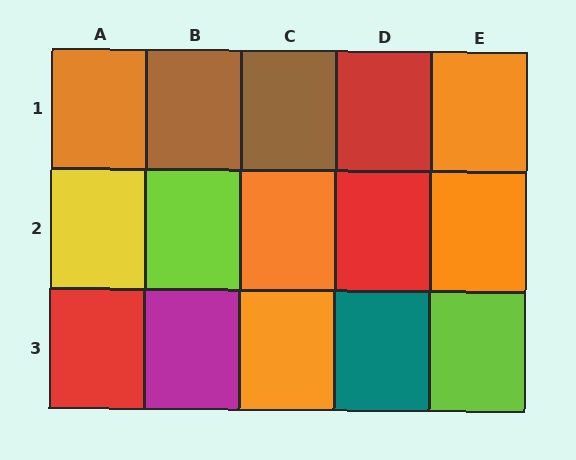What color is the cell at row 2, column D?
Red.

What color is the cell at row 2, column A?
Yellow.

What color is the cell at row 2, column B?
Lime.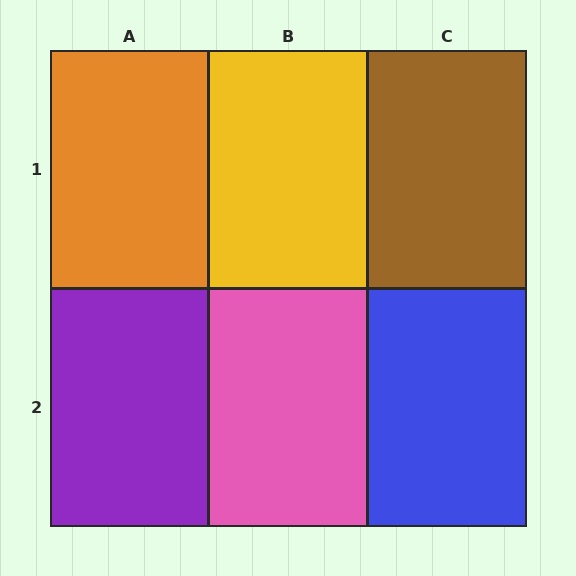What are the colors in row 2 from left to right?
Purple, pink, blue.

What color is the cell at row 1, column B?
Yellow.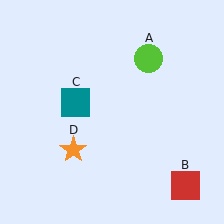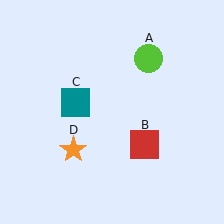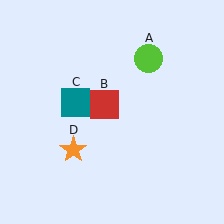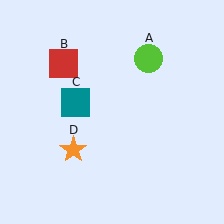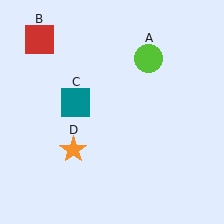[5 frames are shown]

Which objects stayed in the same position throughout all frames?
Lime circle (object A) and teal square (object C) and orange star (object D) remained stationary.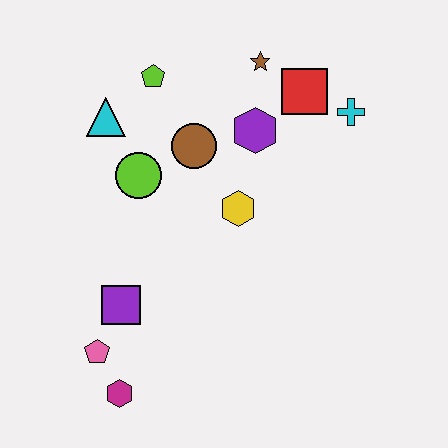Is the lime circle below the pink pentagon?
No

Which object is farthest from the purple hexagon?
The magenta hexagon is farthest from the purple hexagon.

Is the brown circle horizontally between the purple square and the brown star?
Yes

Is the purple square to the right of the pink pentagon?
Yes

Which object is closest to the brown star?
The red square is closest to the brown star.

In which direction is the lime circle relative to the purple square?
The lime circle is above the purple square.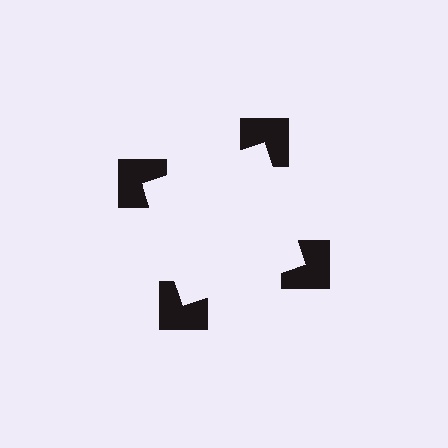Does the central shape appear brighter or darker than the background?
It typically appears slightly brighter than the background, even though no actual brightness change is drawn.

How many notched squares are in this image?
There are 4 — one at each vertex of the illusory square.